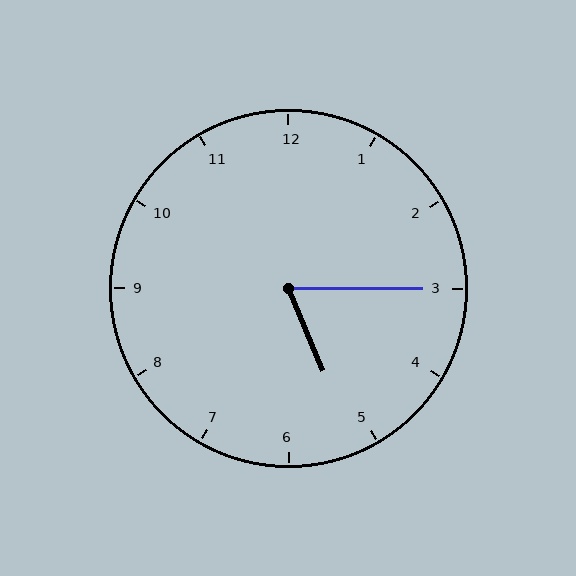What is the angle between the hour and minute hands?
Approximately 68 degrees.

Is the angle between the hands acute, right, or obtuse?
It is acute.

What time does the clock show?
5:15.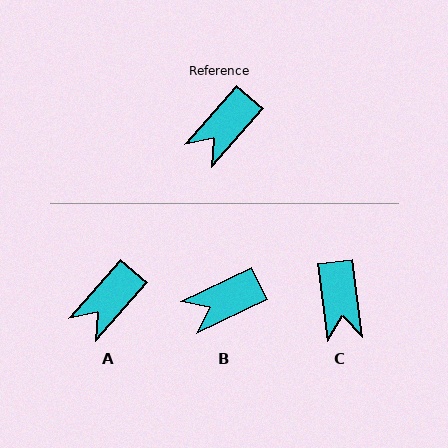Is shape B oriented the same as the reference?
No, it is off by about 24 degrees.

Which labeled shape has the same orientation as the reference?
A.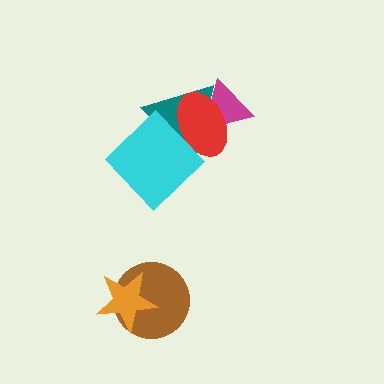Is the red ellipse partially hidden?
Yes, it is partially covered by another shape.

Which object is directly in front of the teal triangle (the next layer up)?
The red ellipse is directly in front of the teal triangle.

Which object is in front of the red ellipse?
The cyan diamond is in front of the red ellipse.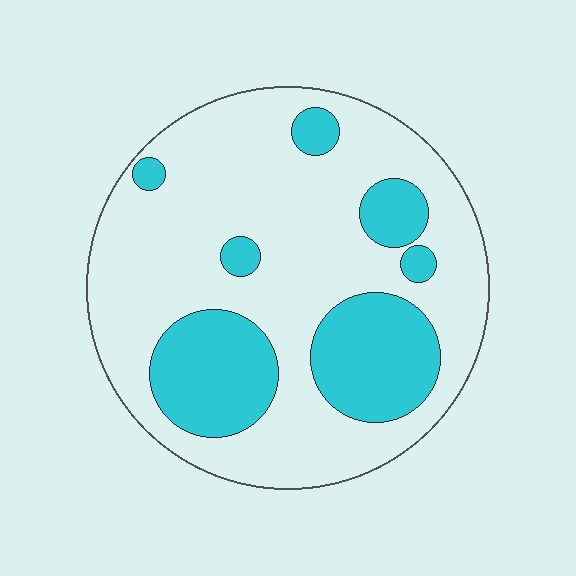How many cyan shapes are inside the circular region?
7.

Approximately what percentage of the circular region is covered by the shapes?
Approximately 30%.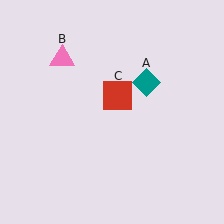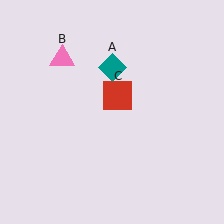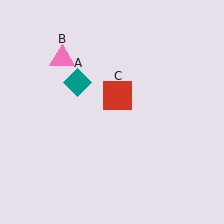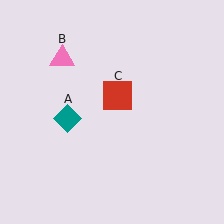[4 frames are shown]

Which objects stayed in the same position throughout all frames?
Pink triangle (object B) and red square (object C) remained stationary.